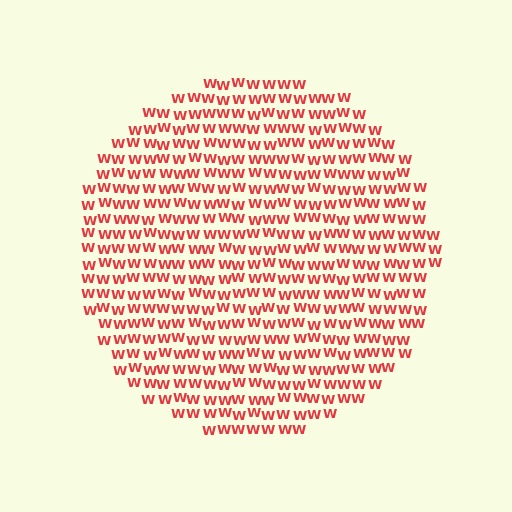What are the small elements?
The small elements are letter W's.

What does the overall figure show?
The overall figure shows a circle.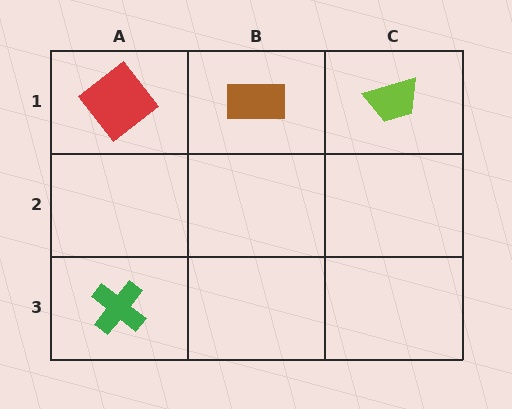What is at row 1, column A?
A red diamond.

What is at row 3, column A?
A green cross.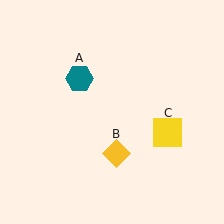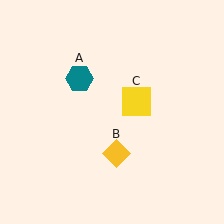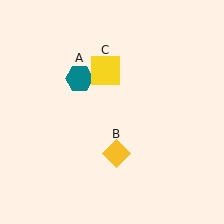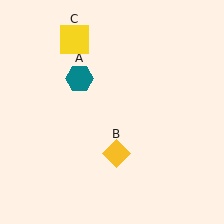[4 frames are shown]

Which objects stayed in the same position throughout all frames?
Teal hexagon (object A) and yellow diamond (object B) remained stationary.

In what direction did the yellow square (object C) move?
The yellow square (object C) moved up and to the left.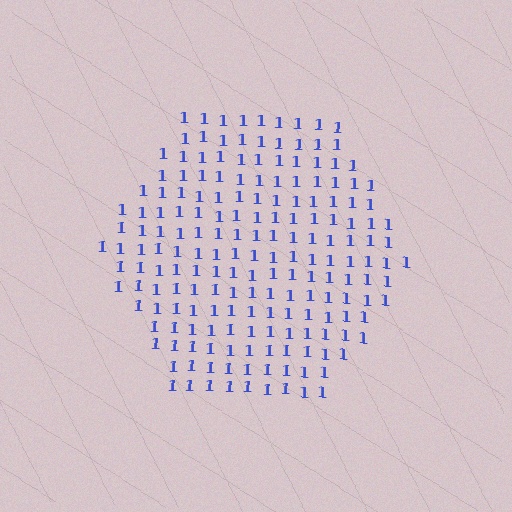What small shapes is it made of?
It is made of small digit 1's.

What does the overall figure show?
The overall figure shows a hexagon.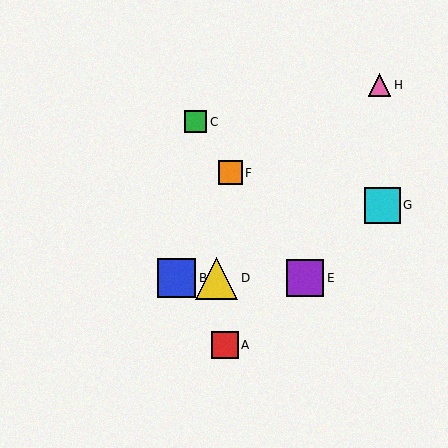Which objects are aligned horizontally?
Objects B, D, E are aligned horizontally.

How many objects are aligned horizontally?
3 objects (B, D, E) are aligned horizontally.